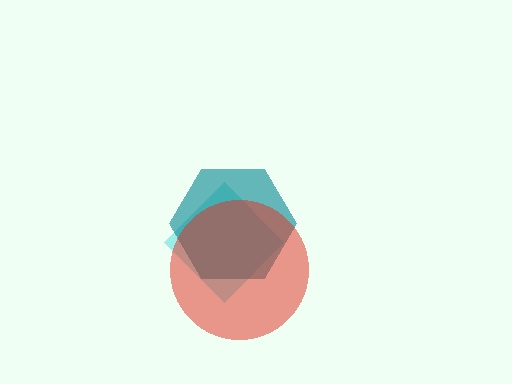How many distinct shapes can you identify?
There are 3 distinct shapes: a cyan diamond, a teal hexagon, a red circle.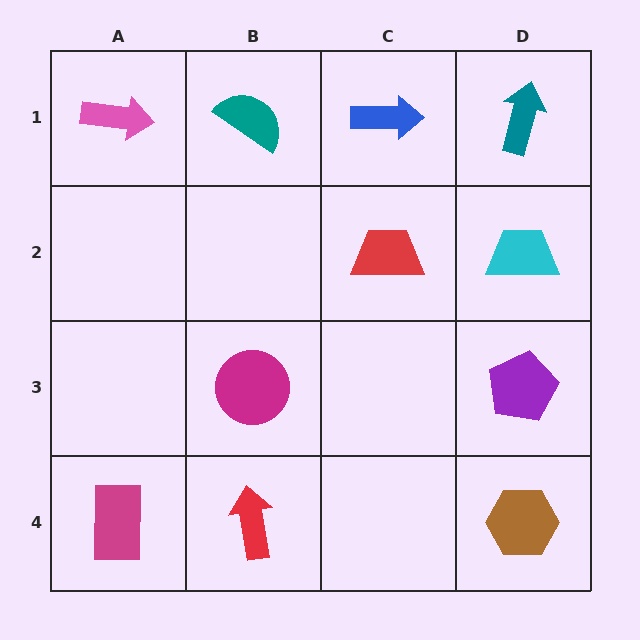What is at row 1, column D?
A teal arrow.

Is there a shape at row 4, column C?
No, that cell is empty.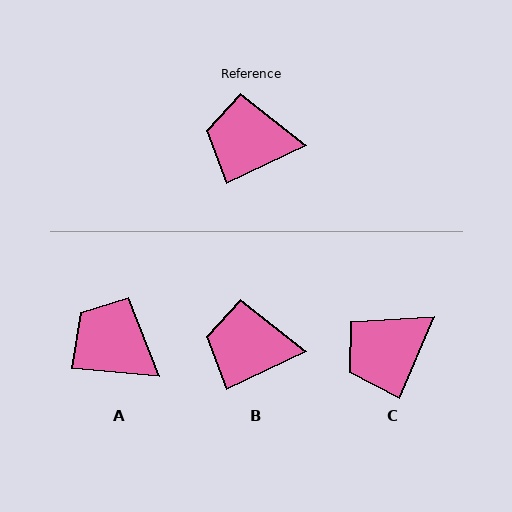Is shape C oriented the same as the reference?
No, it is off by about 42 degrees.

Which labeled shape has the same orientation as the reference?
B.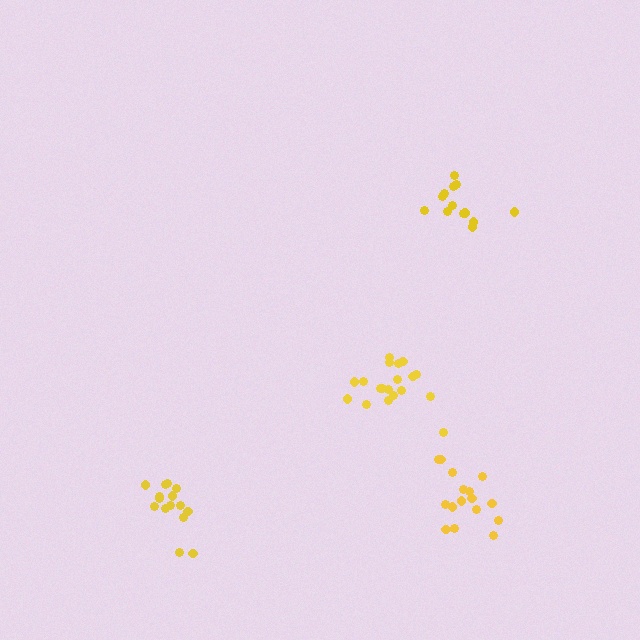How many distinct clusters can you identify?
There are 4 distinct clusters.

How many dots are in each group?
Group 1: 13 dots, Group 2: 19 dots, Group 3: 16 dots, Group 4: 15 dots (63 total).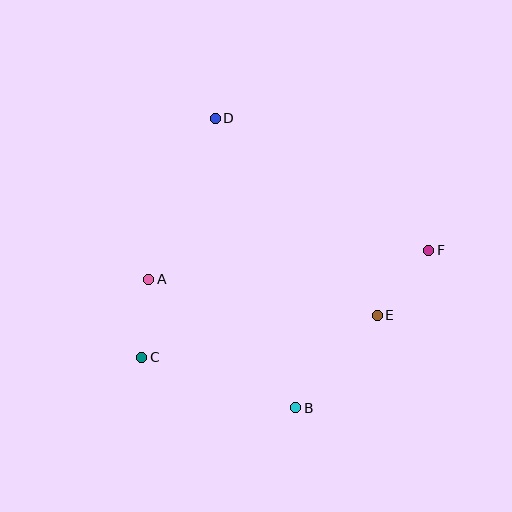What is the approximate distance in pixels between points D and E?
The distance between D and E is approximately 255 pixels.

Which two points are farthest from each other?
Points C and F are farthest from each other.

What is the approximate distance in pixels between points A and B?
The distance between A and B is approximately 195 pixels.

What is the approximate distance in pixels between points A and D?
The distance between A and D is approximately 174 pixels.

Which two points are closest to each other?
Points A and C are closest to each other.